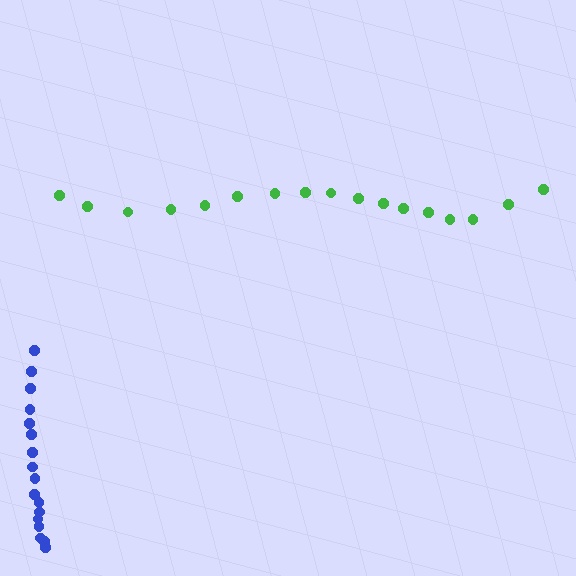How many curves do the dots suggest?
There are 2 distinct paths.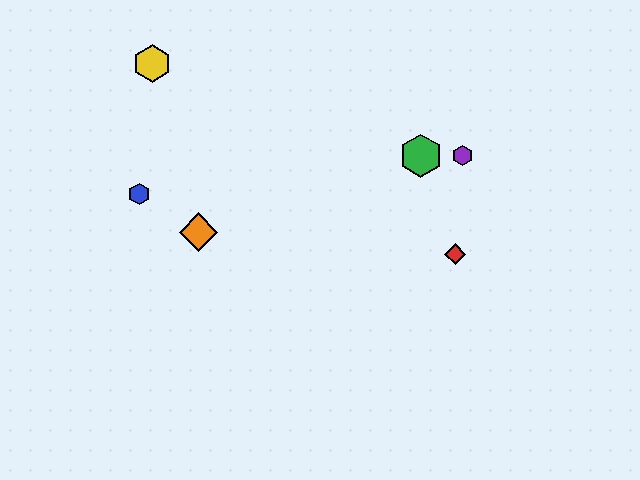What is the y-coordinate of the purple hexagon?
The purple hexagon is at y≈156.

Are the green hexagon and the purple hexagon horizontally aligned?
Yes, both are at y≈156.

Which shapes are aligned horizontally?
The green hexagon, the purple hexagon are aligned horizontally.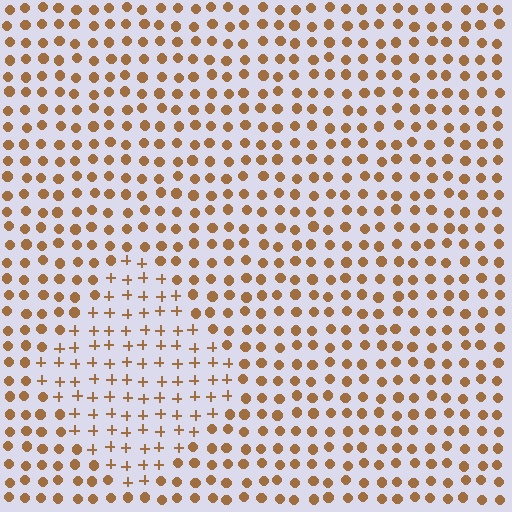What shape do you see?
I see a diamond.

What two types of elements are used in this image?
The image uses plus signs inside the diamond region and circles outside it.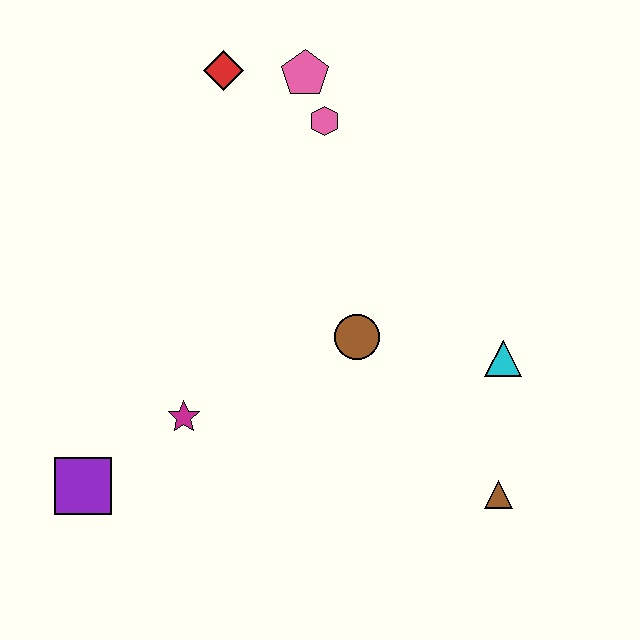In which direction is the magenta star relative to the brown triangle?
The magenta star is to the left of the brown triangle.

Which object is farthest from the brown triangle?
The red diamond is farthest from the brown triangle.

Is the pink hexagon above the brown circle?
Yes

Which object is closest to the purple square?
The magenta star is closest to the purple square.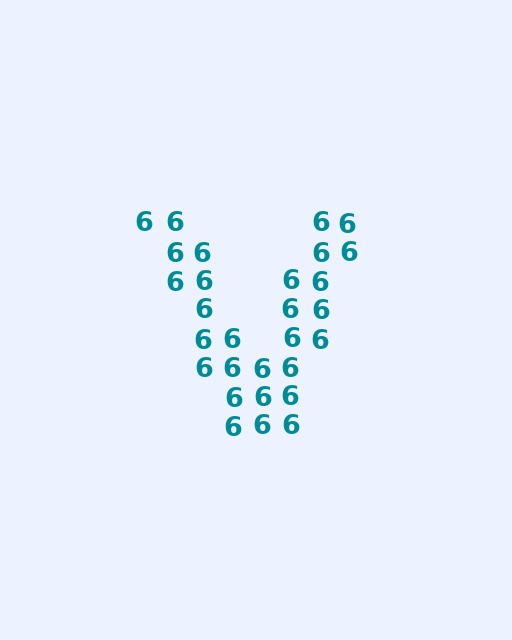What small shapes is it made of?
It is made of small digit 6's.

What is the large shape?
The large shape is the letter V.